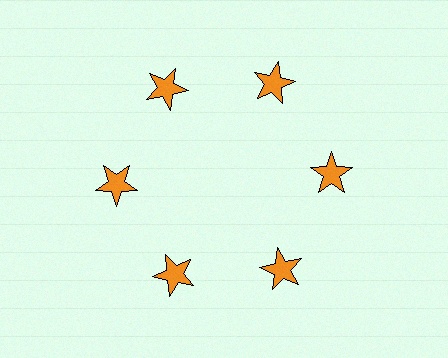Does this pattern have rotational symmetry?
Yes, this pattern has 6-fold rotational symmetry. It looks the same after rotating 60 degrees around the center.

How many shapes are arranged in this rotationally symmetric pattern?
There are 6 shapes, arranged in 6 groups of 1.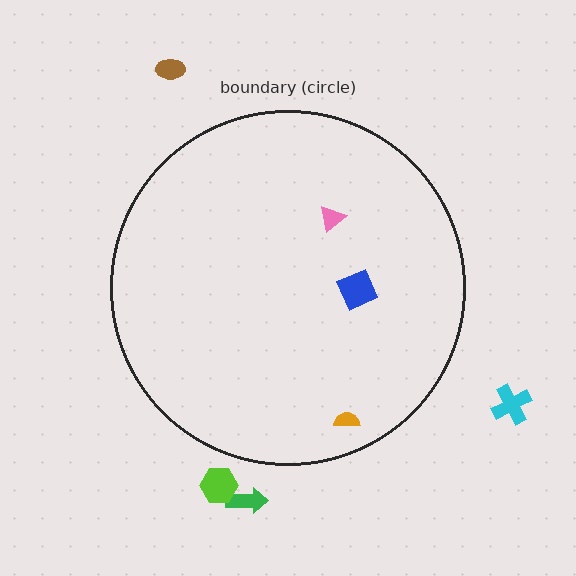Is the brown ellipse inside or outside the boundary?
Outside.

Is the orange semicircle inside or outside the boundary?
Inside.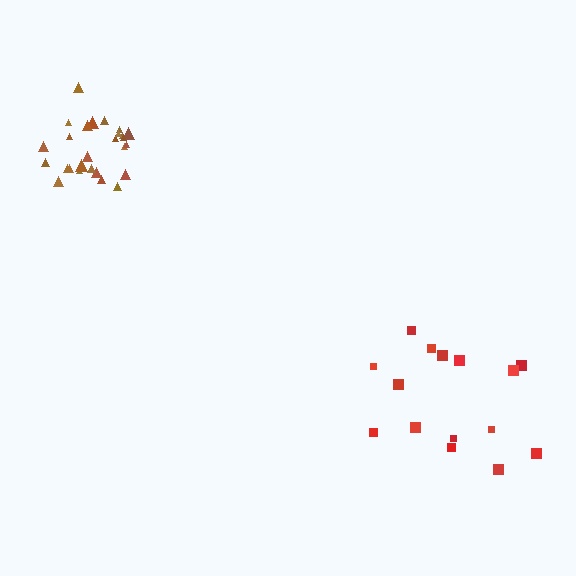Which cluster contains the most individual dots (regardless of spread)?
Brown (27).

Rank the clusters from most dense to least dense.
brown, red.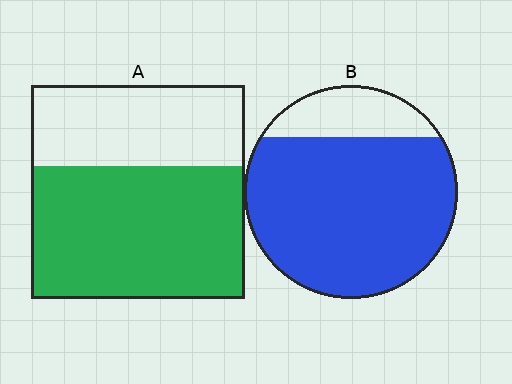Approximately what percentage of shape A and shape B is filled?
A is approximately 60% and B is approximately 80%.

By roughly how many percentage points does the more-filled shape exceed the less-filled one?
By roughly 20 percentage points (B over A).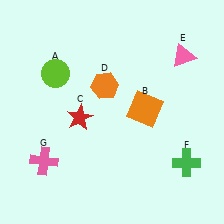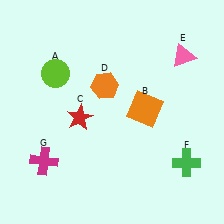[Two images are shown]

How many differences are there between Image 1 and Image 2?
There is 1 difference between the two images.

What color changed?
The cross (G) changed from pink in Image 1 to magenta in Image 2.